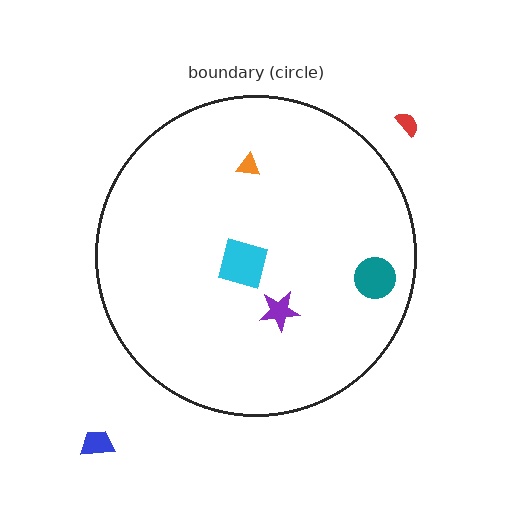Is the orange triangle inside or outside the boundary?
Inside.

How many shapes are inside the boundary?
5 inside, 2 outside.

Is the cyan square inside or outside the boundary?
Inside.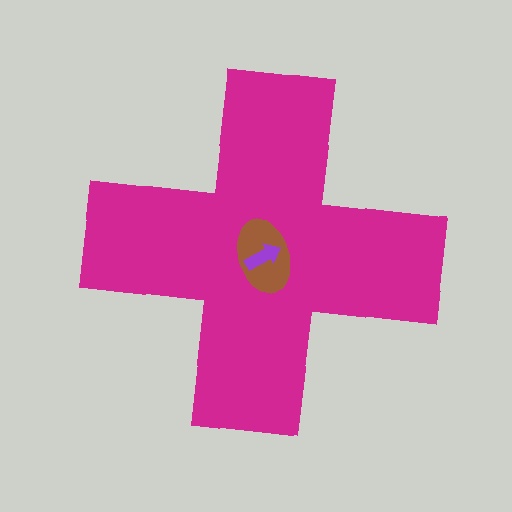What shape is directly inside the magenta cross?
The brown ellipse.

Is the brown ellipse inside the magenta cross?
Yes.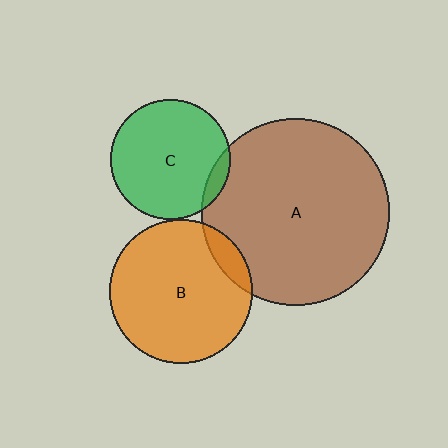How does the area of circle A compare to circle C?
Approximately 2.4 times.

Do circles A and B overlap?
Yes.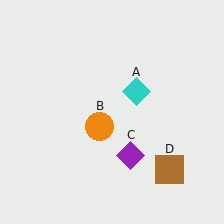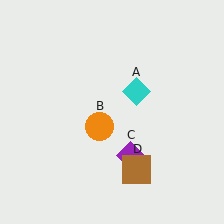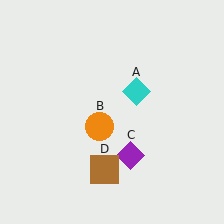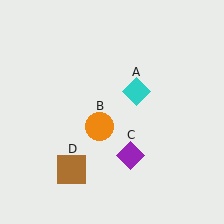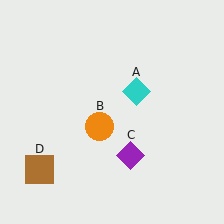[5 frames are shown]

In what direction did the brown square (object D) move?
The brown square (object D) moved left.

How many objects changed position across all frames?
1 object changed position: brown square (object D).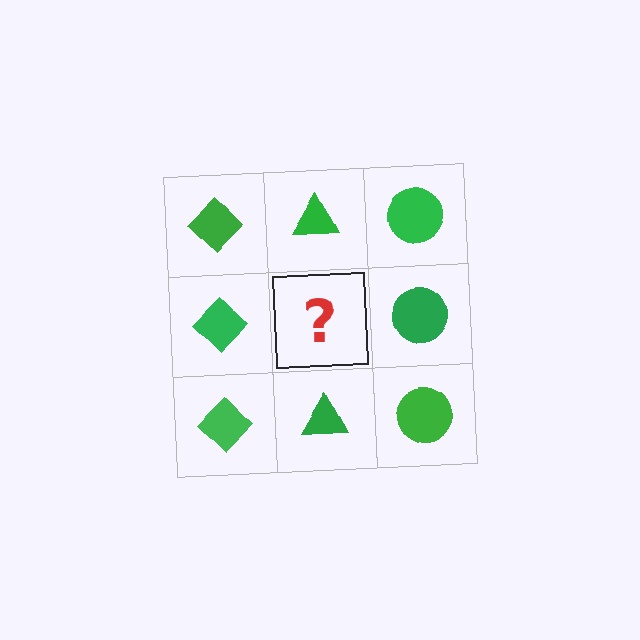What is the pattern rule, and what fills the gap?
The rule is that each column has a consistent shape. The gap should be filled with a green triangle.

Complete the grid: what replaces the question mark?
The question mark should be replaced with a green triangle.